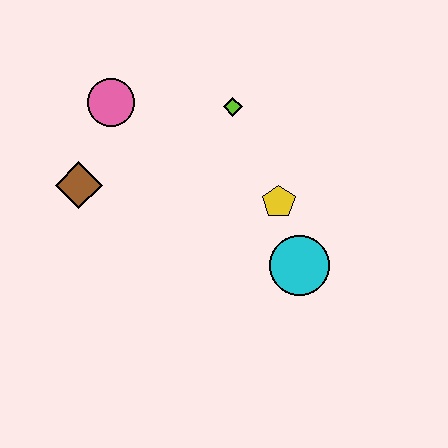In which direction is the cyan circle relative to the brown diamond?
The cyan circle is to the right of the brown diamond.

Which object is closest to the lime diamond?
The yellow pentagon is closest to the lime diamond.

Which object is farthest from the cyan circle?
The pink circle is farthest from the cyan circle.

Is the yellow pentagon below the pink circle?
Yes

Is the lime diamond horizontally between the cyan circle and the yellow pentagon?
No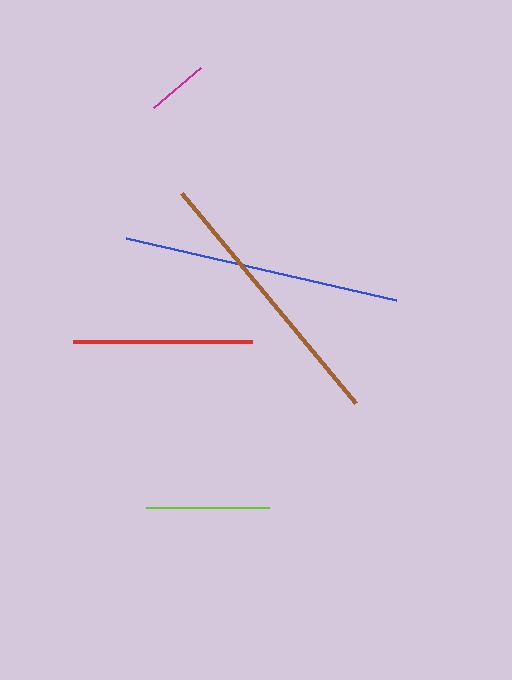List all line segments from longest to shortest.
From longest to shortest: blue, brown, red, lime, magenta.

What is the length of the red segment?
The red segment is approximately 179 pixels long.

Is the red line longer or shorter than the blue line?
The blue line is longer than the red line.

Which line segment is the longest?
The blue line is the longest at approximately 278 pixels.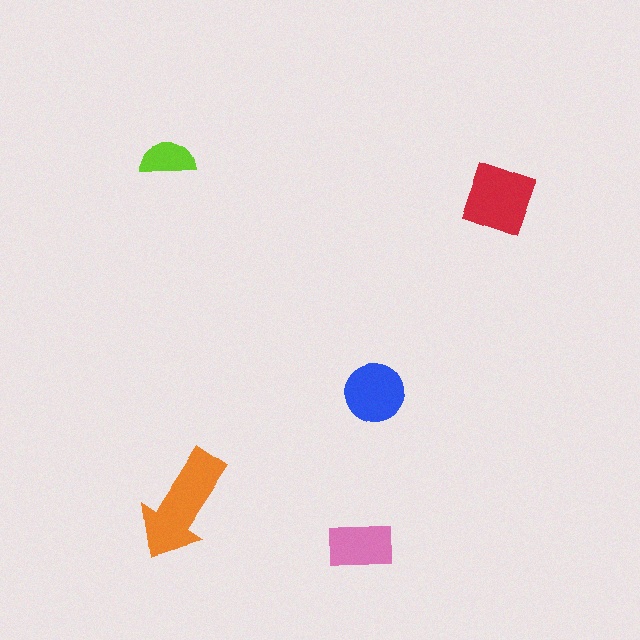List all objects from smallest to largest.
The lime semicircle, the pink rectangle, the blue circle, the red diamond, the orange arrow.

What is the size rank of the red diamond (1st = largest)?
2nd.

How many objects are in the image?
There are 5 objects in the image.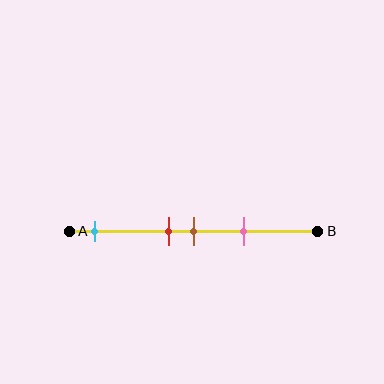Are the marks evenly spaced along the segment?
No, the marks are not evenly spaced.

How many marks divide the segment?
There are 4 marks dividing the segment.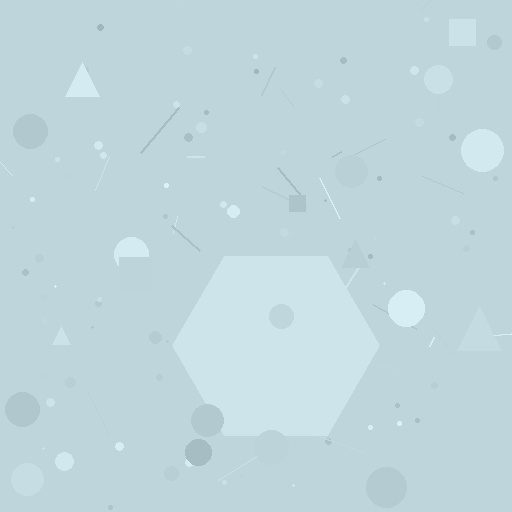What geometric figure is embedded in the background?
A hexagon is embedded in the background.